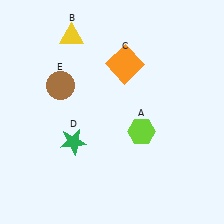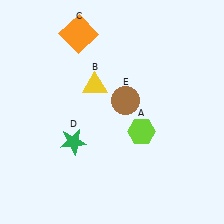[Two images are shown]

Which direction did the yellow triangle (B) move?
The yellow triangle (B) moved down.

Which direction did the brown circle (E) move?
The brown circle (E) moved right.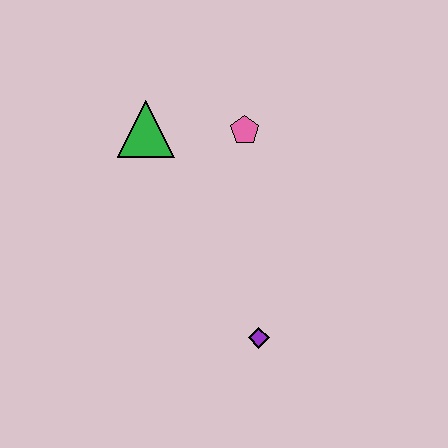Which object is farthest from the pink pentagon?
The purple diamond is farthest from the pink pentagon.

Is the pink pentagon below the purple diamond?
No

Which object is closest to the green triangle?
The pink pentagon is closest to the green triangle.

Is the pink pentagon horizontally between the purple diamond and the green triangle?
Yes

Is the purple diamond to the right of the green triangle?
Yes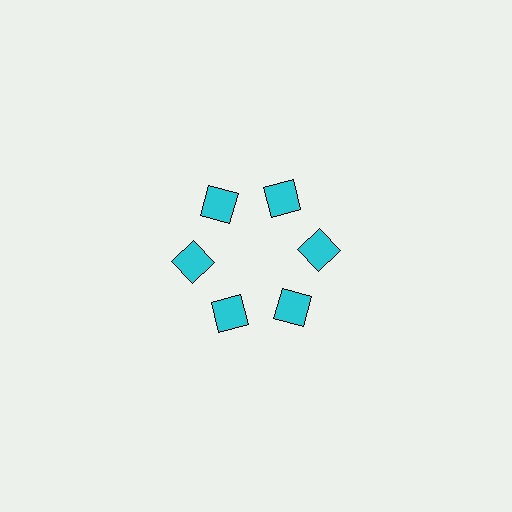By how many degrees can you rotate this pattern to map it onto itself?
The pattern maps onto itself every 60 degrees of rotation.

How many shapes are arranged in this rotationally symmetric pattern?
There are 6 shapes, arranged in 6 groups of 1.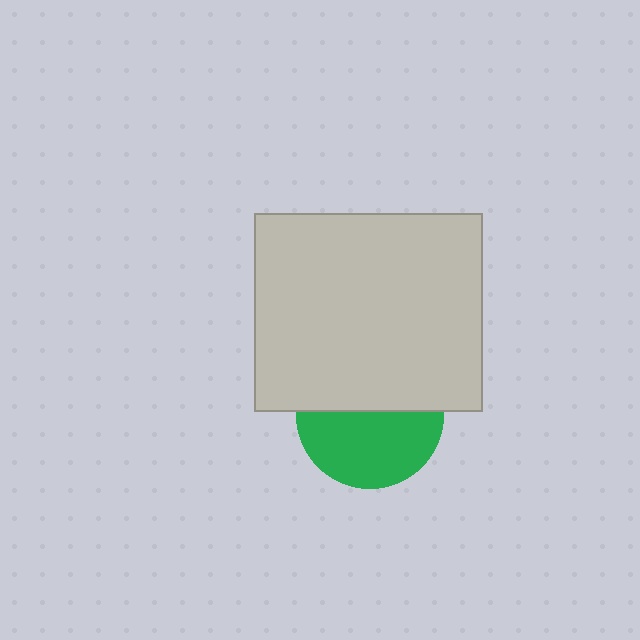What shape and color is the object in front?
The object in front is a light gray rectangle.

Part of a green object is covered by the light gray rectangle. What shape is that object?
It is a circle.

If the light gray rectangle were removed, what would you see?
You would see the complete green circle.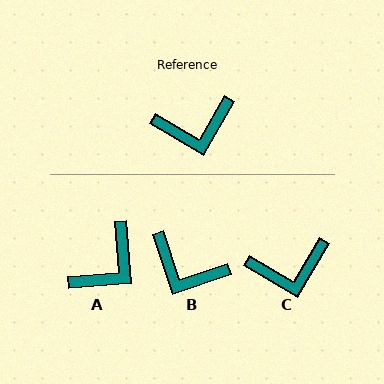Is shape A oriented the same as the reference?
No, it is off by about 35 degrees.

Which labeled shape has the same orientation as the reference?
C.